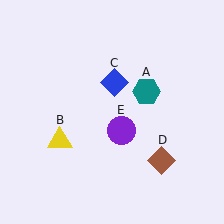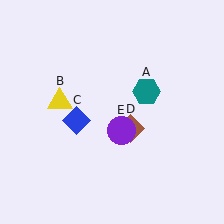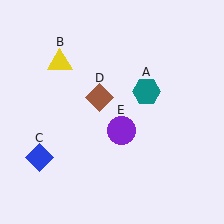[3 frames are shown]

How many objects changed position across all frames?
3 objects changed position: yellow triangle (object B), blue diamond (object C), brown diamond (object D).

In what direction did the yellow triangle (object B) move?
The yellow triangle (object B) moved up.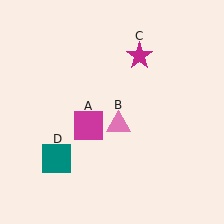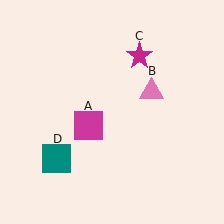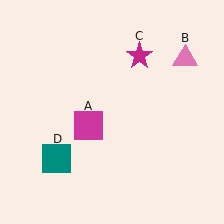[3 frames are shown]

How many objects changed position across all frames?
1 object changed position: pink triangle (object B).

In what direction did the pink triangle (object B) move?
The pink triangle (object B) moved up and to the right.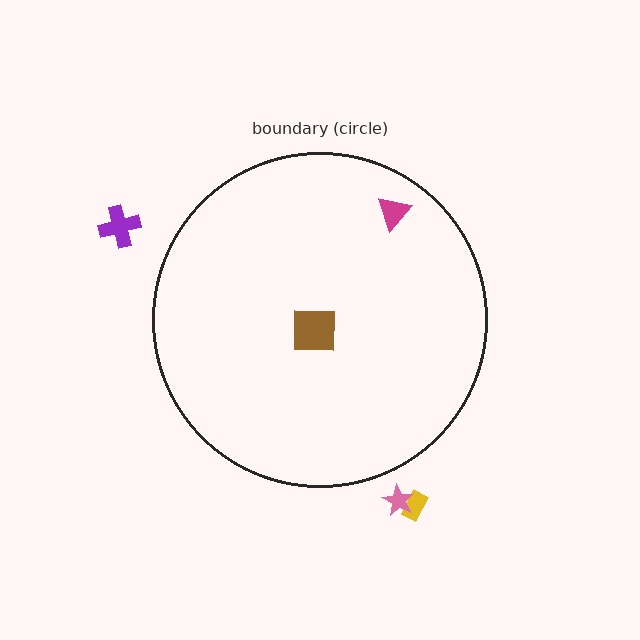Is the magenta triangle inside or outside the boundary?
Inside.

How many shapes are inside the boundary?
2 inside, 3 outside.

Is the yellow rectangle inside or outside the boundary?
Outside.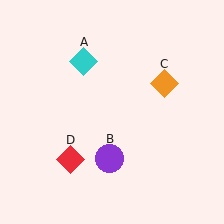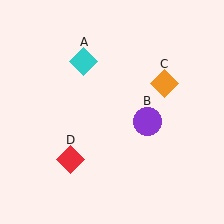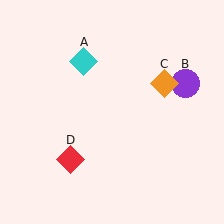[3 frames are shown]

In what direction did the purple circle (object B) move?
The purple circle (object B) moved up and to the right.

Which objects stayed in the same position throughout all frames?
Cyan diamond (object A) and orange diamond (object C) and red diamond (object D) remained stationary.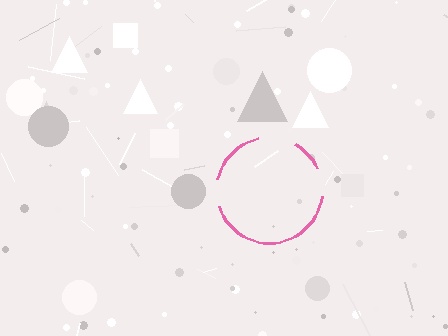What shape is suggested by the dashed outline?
The dashed outline suggests a circle.